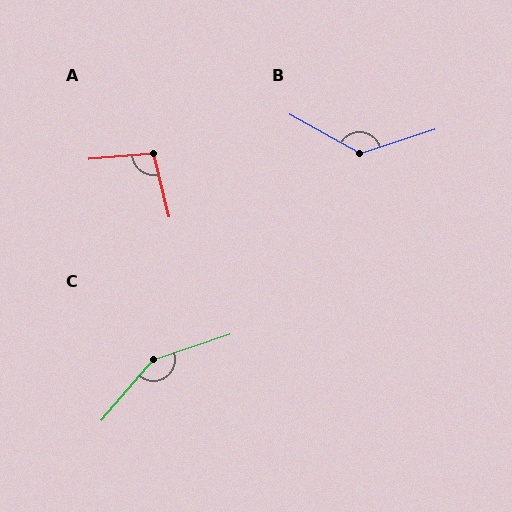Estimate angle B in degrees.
Approximately 132 degrees.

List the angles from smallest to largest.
A (99°), B (132°), C (149°).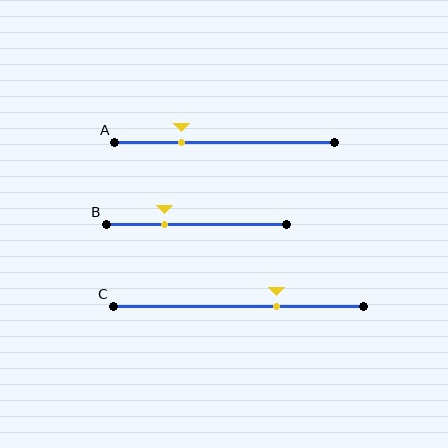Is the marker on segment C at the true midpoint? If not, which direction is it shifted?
No, the marker on segment C is shifted to the right by about 15% of the segment length.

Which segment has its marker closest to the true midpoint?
Segment C has its marker closest to the true midpoint.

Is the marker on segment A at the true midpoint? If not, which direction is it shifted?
No, the marker on segment A is shifted to the left by about 20% of the segment length.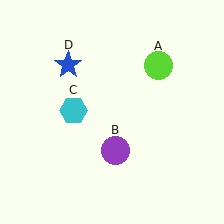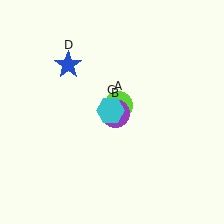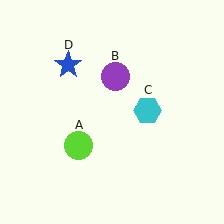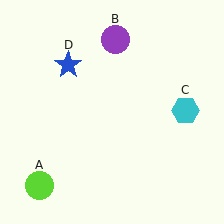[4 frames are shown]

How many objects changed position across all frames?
3 objects changed position: lime circle (object A), purple circle (object B), cyan hexagon (object C).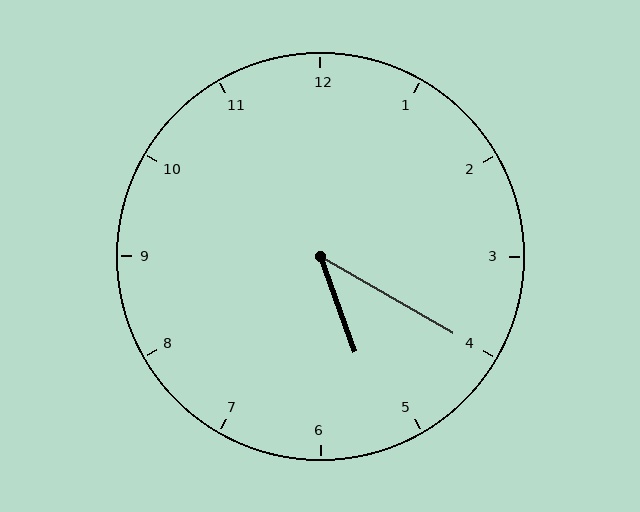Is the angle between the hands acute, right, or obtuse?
It is acute.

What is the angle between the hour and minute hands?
Approximately 40 degrees.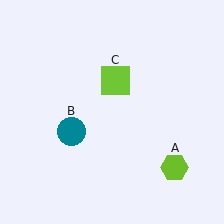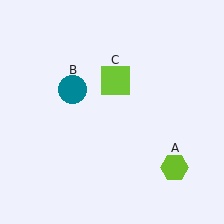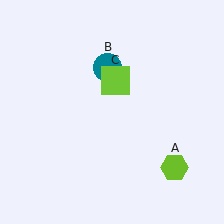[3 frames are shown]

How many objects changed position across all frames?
1 object changed position: teal circle (object B).